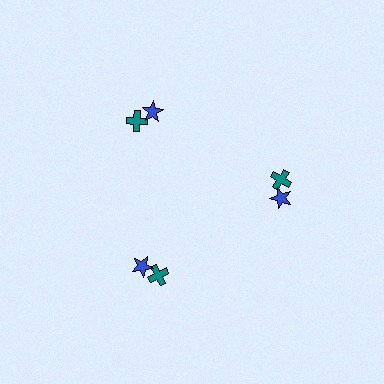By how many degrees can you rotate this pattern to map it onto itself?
The pattern maps onto itself every 120 degrees of rotation.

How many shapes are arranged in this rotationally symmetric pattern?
There are 6 shapes, arranged in 3 groups of 2.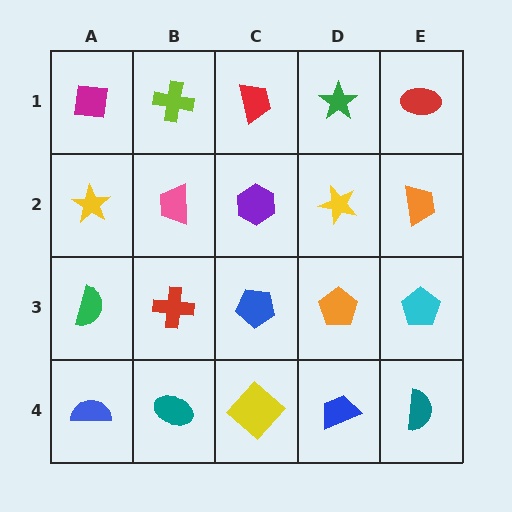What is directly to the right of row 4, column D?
A teal semicircle.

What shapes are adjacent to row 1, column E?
An orange trapezoid (row 2, column E), a green star (row 1, column D).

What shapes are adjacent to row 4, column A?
A green semicircle (row 3, column A), a teal ellipse (row 4, column B).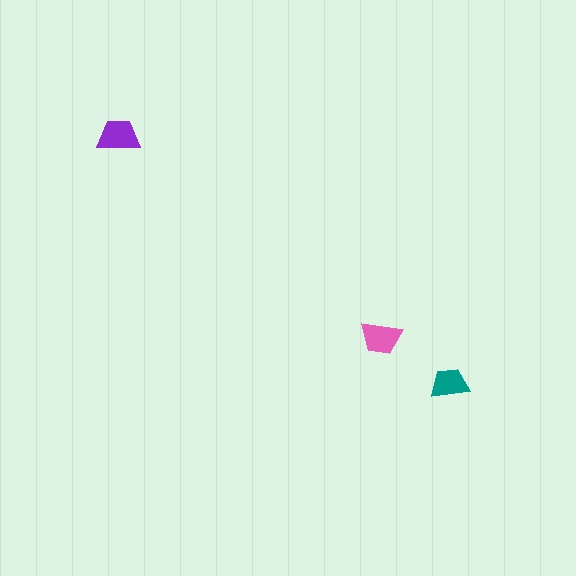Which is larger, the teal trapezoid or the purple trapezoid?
The purple one.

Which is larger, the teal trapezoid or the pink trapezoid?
The pink one.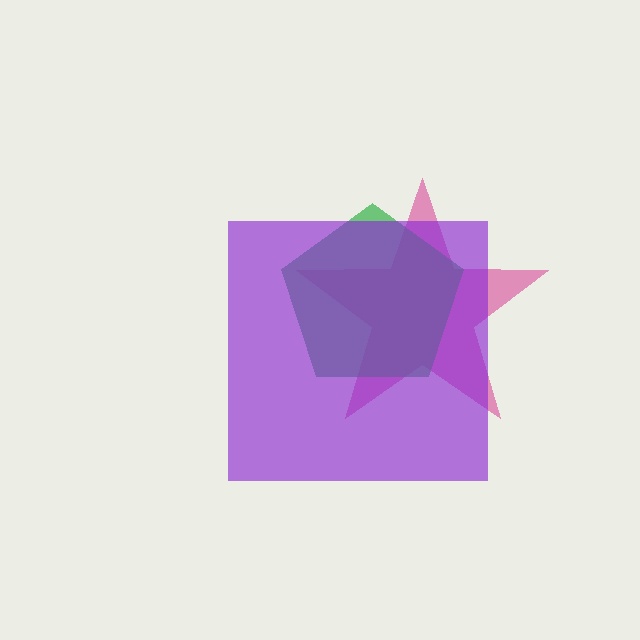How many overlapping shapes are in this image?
There are 3 overlapping shapes in the image.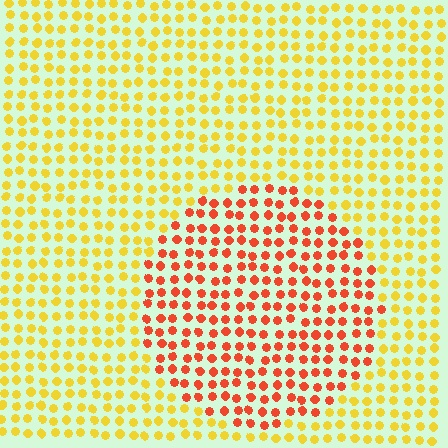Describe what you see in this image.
The image is filled with small yellow elements in a uniform arrangement. A circle-shaped region is visible where the elements are tinted to a slightly different hue, forming a subtle color boundary.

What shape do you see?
I see a circle.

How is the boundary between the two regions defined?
The boundary is defined purely by a slight shift in hue (about 44 degrees). Spacing, size, and orientation are identical on both sides.